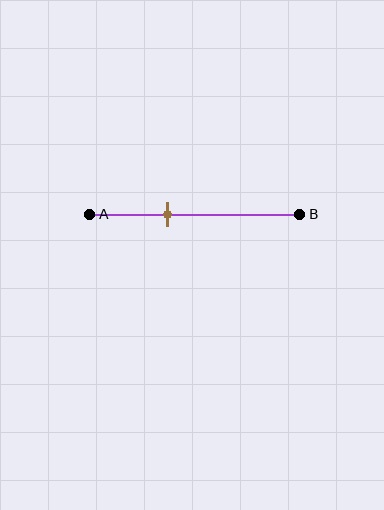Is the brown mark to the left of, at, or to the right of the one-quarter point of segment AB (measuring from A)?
The brown mark is to the right of the one-quarter point of segment AB.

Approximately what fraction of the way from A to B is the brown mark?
The brown mark is approximately 35% of the way from A to B.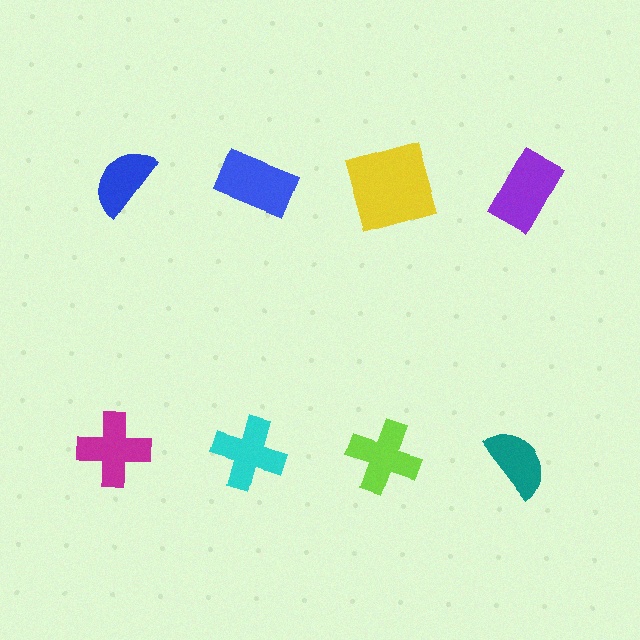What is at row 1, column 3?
A yellow square.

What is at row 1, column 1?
A blue semicircle.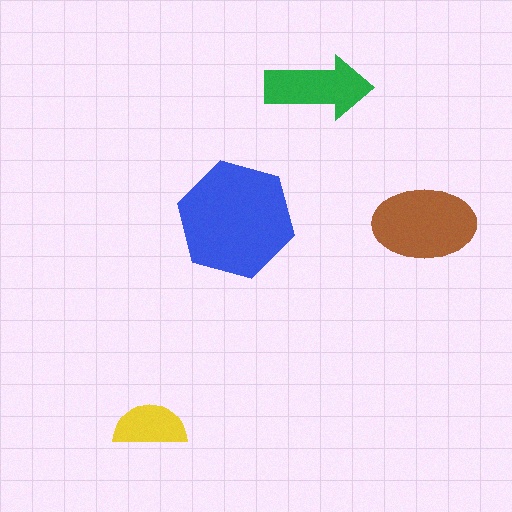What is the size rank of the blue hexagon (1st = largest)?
1st.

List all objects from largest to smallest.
The blue hexagon, the brown ellipse, the green arrow, the yellow semicircle.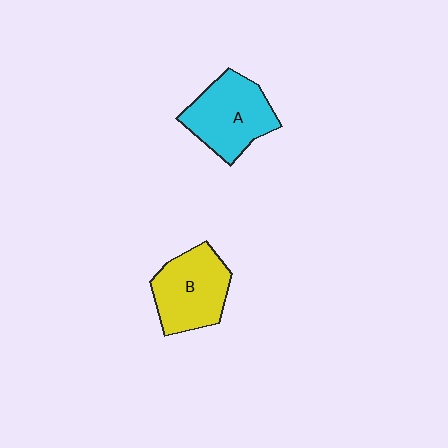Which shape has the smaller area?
Shape B (yellow).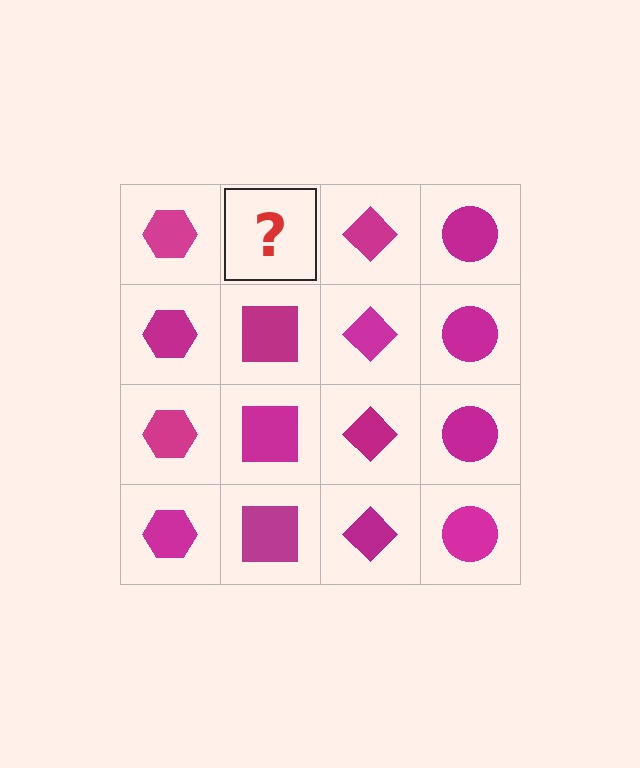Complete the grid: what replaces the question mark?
The question mark should be replaced with a magenta square.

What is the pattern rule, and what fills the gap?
The rule is that each column has a consistent shape. The gap should be filled with a magenta square.